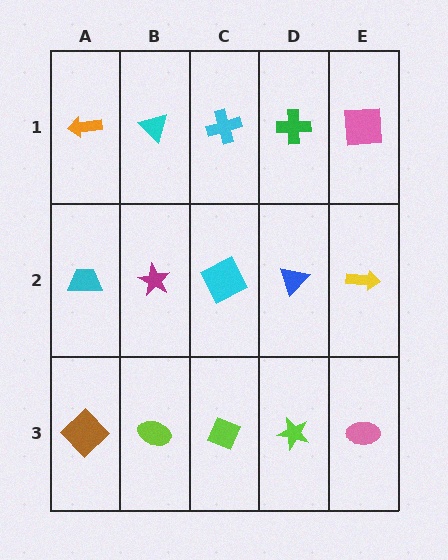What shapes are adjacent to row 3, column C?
A cyan square (row 2, column C), a lime ellipse (row 3, column B), a lime star (row 3, column D).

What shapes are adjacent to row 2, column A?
An orange arrow (row 1, column A), a brown diamond (row 3, column A), a magenta star (row 2, column B).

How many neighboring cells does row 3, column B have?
3.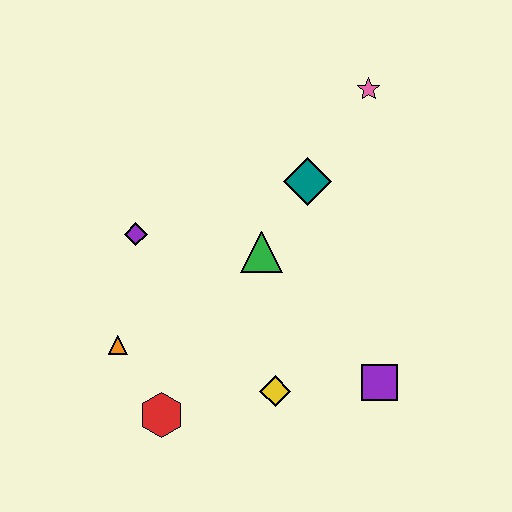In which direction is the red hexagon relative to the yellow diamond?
The red hexagon is to the left of the yellow diamond.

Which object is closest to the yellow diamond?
The purple square is closest to the yellow diamond.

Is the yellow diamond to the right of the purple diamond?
Yes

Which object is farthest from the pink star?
The red hexagon is farthest from the pink star.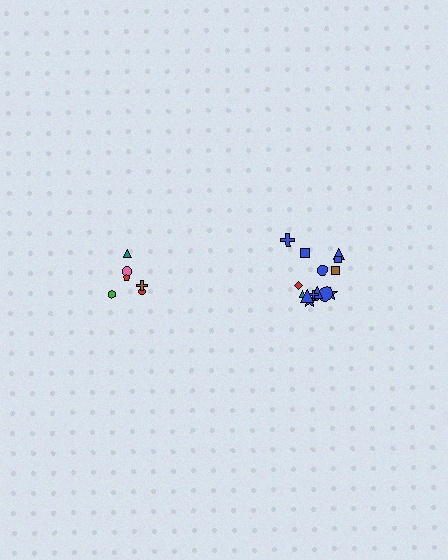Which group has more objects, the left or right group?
The right group.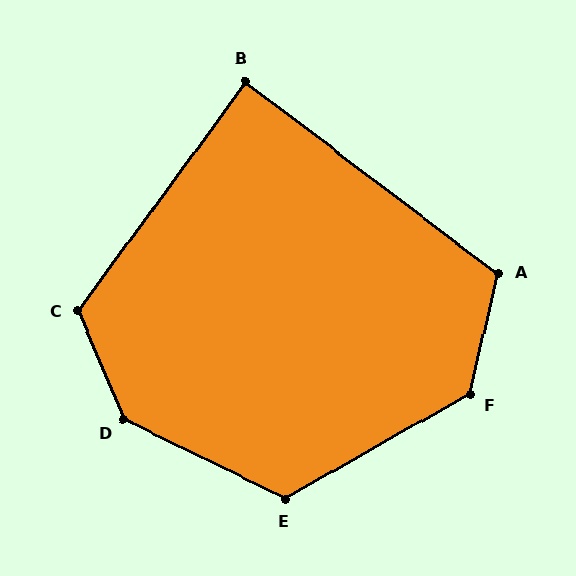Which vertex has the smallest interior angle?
B, at approximately 89 degrees.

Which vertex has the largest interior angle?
D, at approximately 138 degrees.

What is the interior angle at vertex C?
Approximately 122 degrees (obtuse).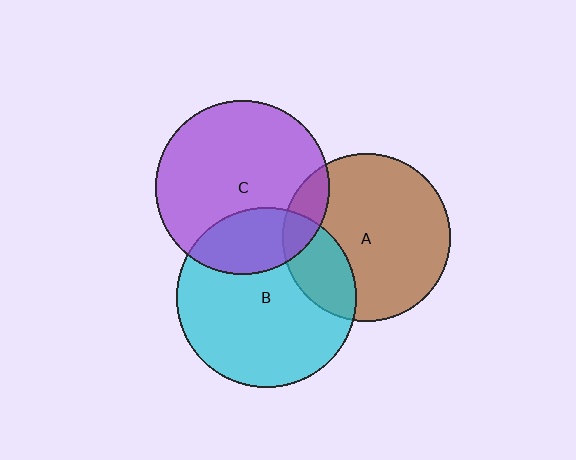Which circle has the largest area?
Circle B (cyan).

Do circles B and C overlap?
Yes.